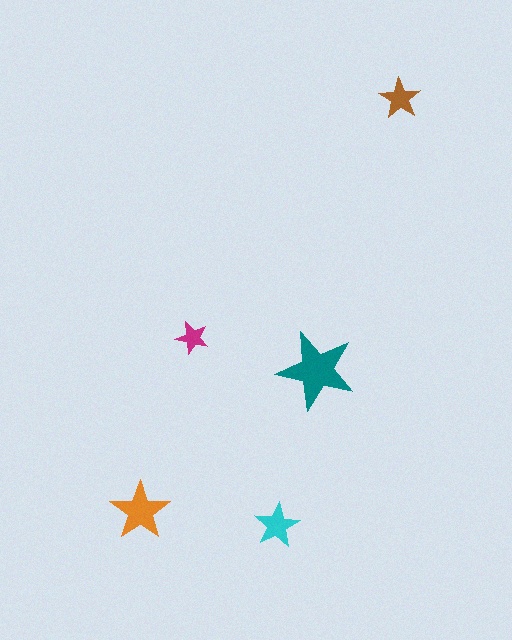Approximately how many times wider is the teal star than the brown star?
About 2 times wider.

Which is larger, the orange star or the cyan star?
The orange one.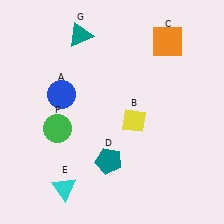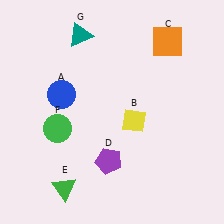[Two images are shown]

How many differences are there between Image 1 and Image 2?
There are 2 differences between the two images.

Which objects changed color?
D changed from teal to purple. E changed from cyan to green.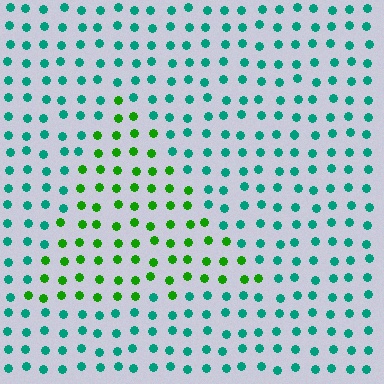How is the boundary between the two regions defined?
The boundary is defined purely by a slight shift in hue (about 53 degrees). Spacing, size, and orientation are identical on both sides.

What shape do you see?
I see a triangle.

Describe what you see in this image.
The image is filled with small teal elements in a uniform arrangement. A triangle-shaped region is visible where the elements are tinted to a slightly different hue, forming a subtle color boundary.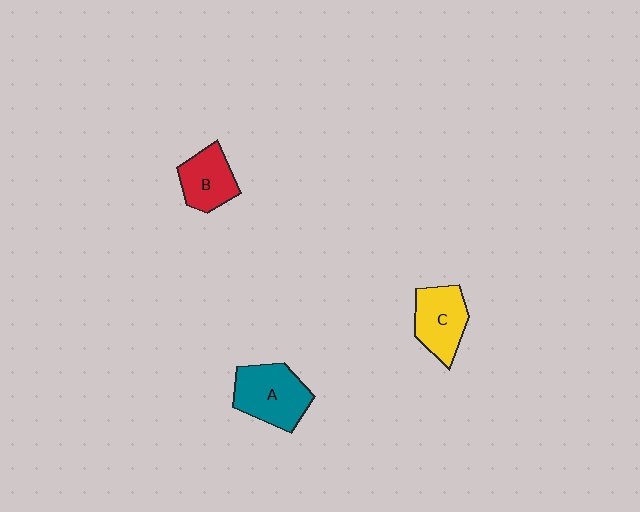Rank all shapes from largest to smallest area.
From largest to smallest: A (teal), C (yellow), B (red).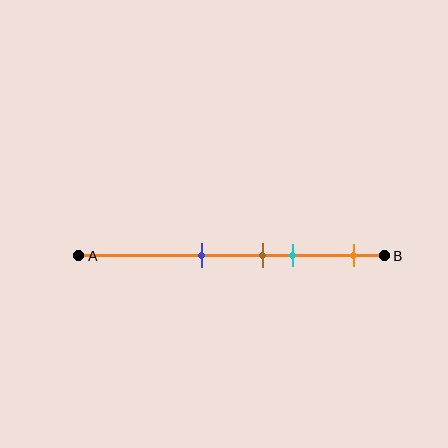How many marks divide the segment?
There are 4 marks dividing the segment.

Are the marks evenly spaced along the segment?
No, the marks are not evenly spaced.